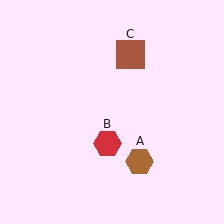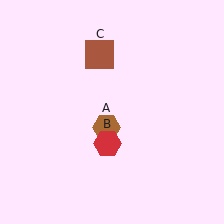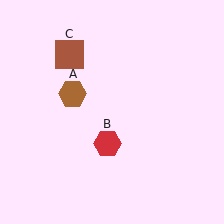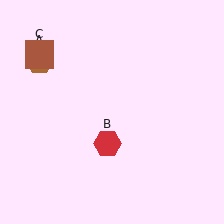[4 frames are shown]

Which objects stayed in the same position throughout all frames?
Red hexagon (object B) remained stationary.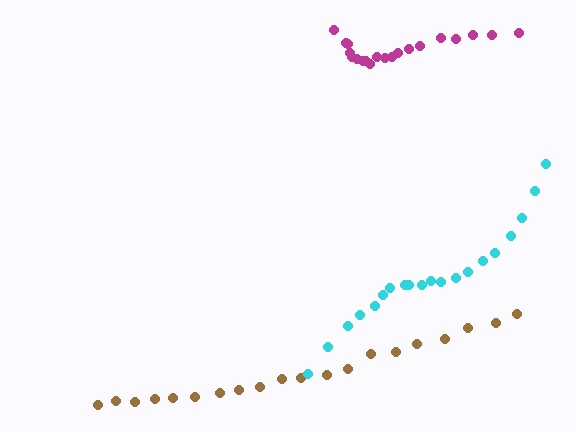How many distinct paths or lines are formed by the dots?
There are 3 distinct paths.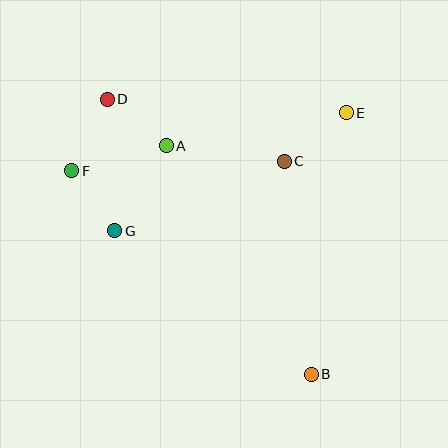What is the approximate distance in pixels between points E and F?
The distance between E and F is approximately 281 pixels.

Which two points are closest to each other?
Points F and G are closest to each other.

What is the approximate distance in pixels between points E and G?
The distance between E and G is approximately 260 pixels.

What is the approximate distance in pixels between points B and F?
The distance between B and F is approximately 314 pixels.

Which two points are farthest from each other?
Points B and D are farthest from each other.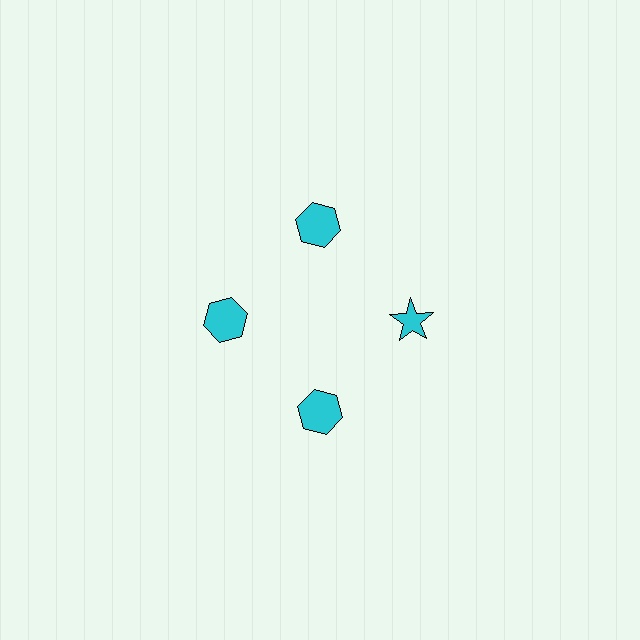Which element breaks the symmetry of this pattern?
The cyan star at roughly the 3 o'clock position breaks the symmetry. All other shapes are cyan hexagons.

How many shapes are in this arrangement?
There are 4 shapes arranged in a ring pattern.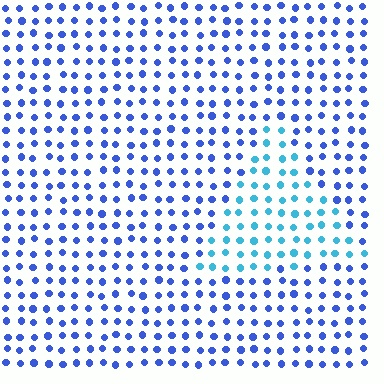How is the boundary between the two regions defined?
The boundary is defined purely by a slight shift in hue (about 37 degrees). Spacing, size, and orientation are identical on both sides.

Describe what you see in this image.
The image is filled with small blue elements in a uniform arrangement. A triangle-shaped region is visible where the elements are tinted to a slightly different hue, forming a subtle color boundary.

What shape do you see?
I see a triangle.